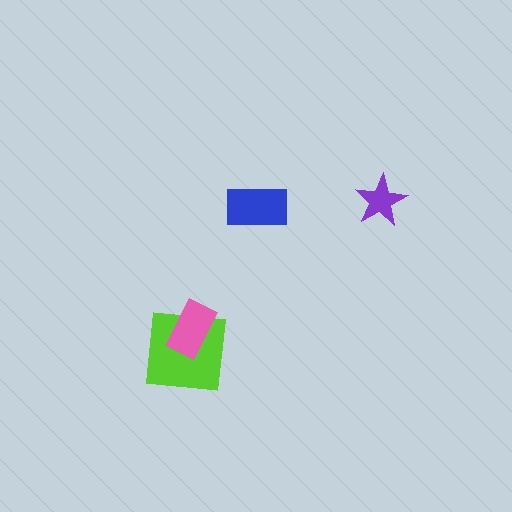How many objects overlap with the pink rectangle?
1 object overlaps with the pink rectangle.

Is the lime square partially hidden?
Yes, it is partially covered by another shape.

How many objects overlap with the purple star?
0 objects overlap with the purple star.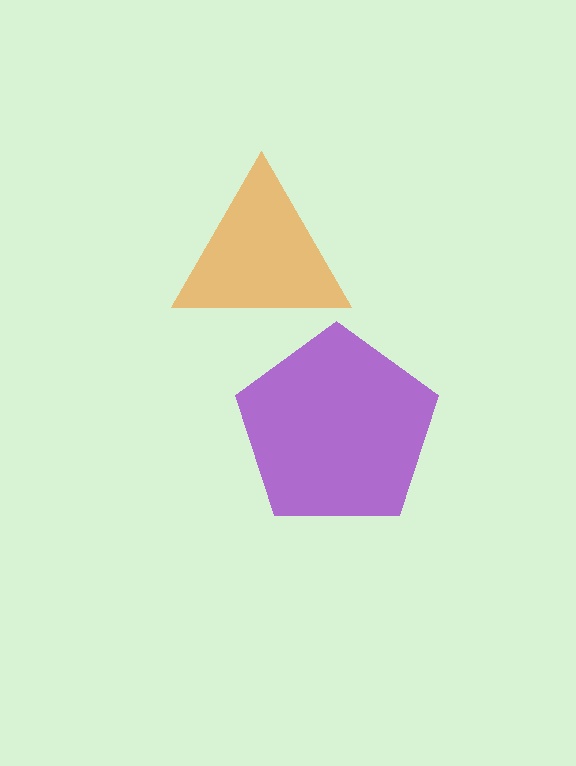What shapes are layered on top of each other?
The layered shapes are: an orange triangle, a purple pentagon.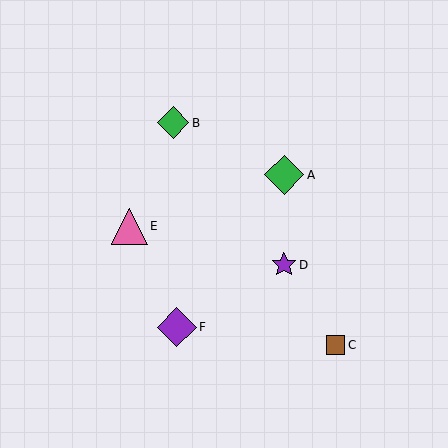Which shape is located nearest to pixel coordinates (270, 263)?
The purple star (labeled D) at (284, 265) is nearest to that location.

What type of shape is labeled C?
Shape C is a brown square.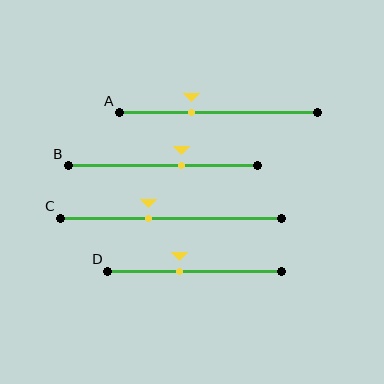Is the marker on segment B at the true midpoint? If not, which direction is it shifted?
No, the marker on segment B is shifted to the right by about 10% of the segment length.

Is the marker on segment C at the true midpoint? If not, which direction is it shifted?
No, the marker on segment C is shifted to the left by about 10% of the segment length.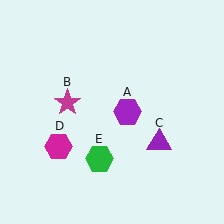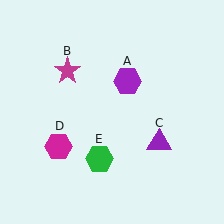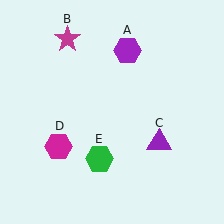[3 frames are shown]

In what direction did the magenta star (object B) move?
The magenta star (object B) moved up.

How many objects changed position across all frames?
2 objects changed position: purple hexagon (object A), magenta star (object B).